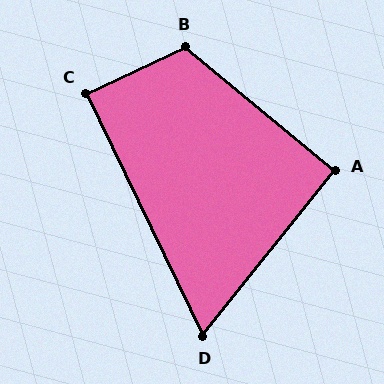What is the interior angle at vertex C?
Approximately 89 degrees (approximately right).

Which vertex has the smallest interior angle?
D, at approximately 64 degrees.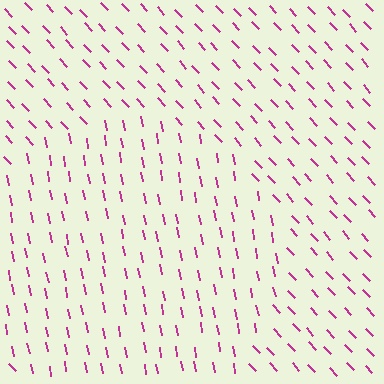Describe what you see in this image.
The image is filled with small magenta line segments. A circle region in the image has lines oriented differently from the surrounding lines, creating a visible texture boundary.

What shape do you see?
I see a circle.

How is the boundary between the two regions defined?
The boundary is defined purely by a change in line orientation (approximately 32 degrees difference). All lines are the same color and thickness.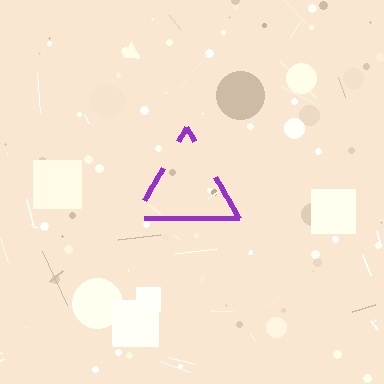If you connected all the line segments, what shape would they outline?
They would outline a triangle.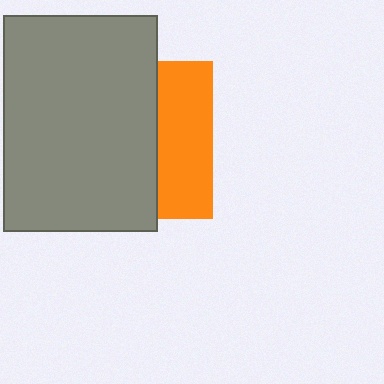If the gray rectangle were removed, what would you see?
You would see the complete orange square.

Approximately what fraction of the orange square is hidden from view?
Roughly 65% of the orange square is hidden behind the gray rectangle.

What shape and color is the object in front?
The object in front is a gray rectangle.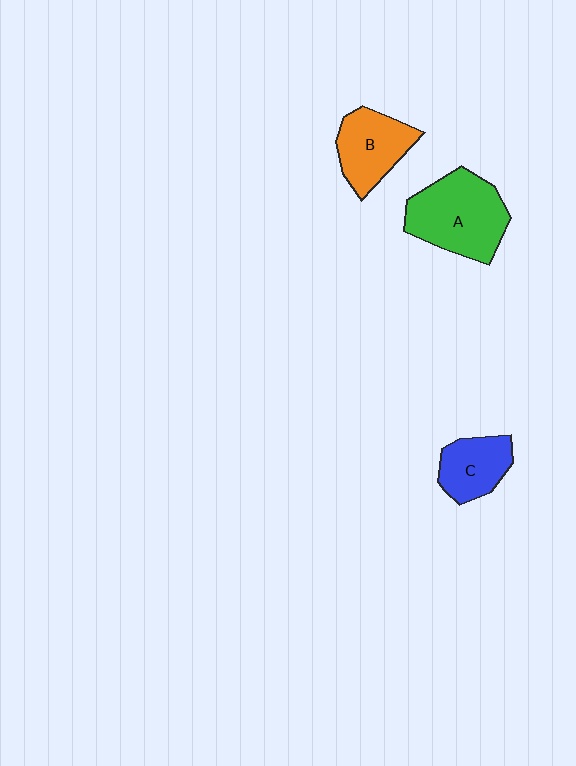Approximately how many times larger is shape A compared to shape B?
Approximately 1.4 times.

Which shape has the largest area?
Shape A (green).